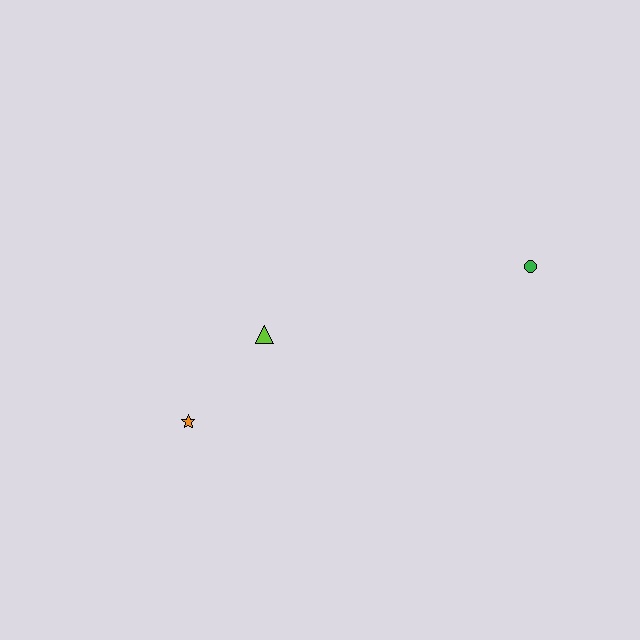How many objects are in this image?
There are 3 objects.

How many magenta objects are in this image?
There are no magenta objects.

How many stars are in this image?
There is 1 star.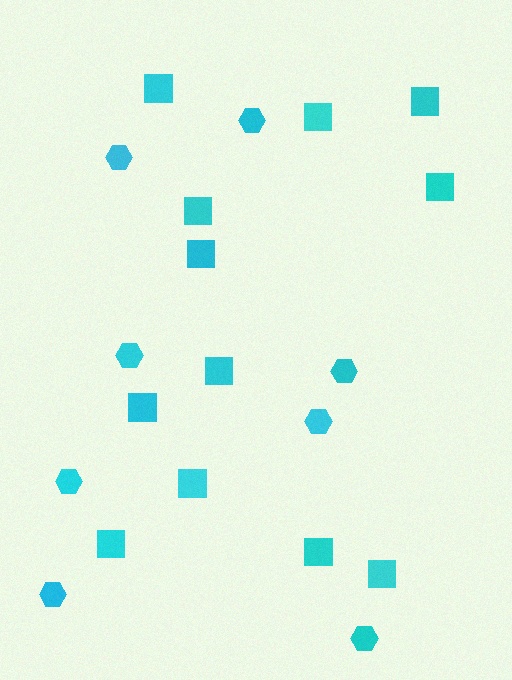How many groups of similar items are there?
There are 2 groups: one group of squares (12) and one group of hexagons (8).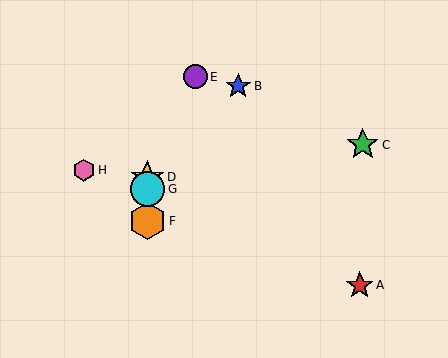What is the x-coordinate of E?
Object E is at x≈195.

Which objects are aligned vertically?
Objects D, F, G are aligned vertically.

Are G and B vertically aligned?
No, G is at x≈147 and B is at x≈238.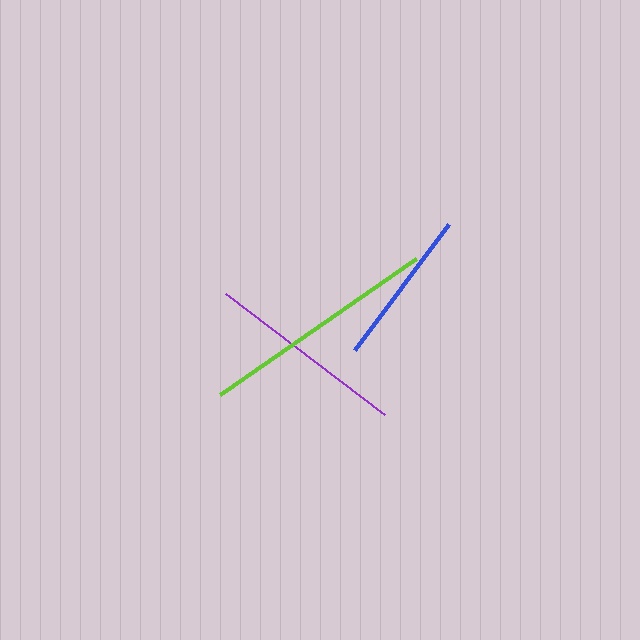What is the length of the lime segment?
The lime segment is approximately 239 pixels long.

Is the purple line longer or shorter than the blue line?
The purple line is longer than the blue line.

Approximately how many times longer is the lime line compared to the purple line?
The lime line is approximately 1.2 times the length of the purple line.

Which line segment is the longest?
The lime line is the longest at approximately 239 pixels.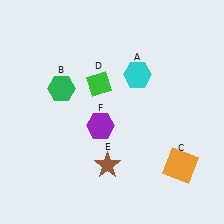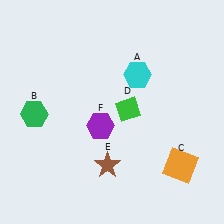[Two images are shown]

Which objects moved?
The objects that moved are: the green hexagon (B), the green diamond (D).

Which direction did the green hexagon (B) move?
The green hexagon (B) moved left.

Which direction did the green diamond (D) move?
The green diamond (D) moved right.